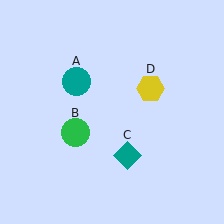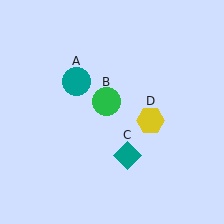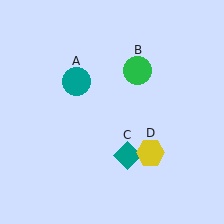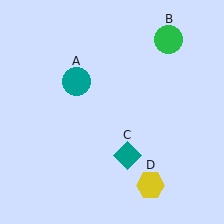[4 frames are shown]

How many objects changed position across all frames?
2 objects changed position: green circle (object B), yellow hexagon (object D).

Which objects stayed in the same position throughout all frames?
Teal circle (object A) and teal diamond (object C) remained stationary.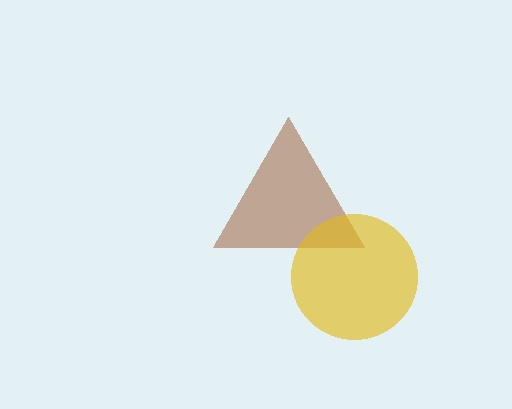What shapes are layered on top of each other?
The layered shapes are: a brown triangle, a yellow circle.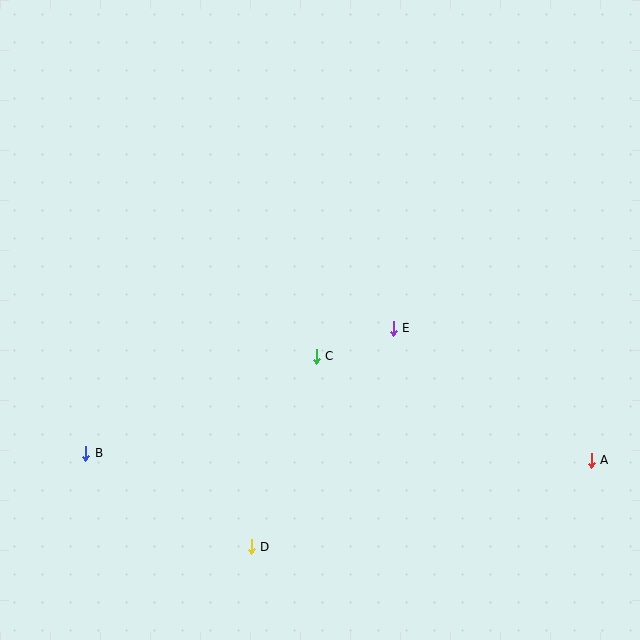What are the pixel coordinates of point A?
Point A is at (591, 460).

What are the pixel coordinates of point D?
Point D is at (251, 547).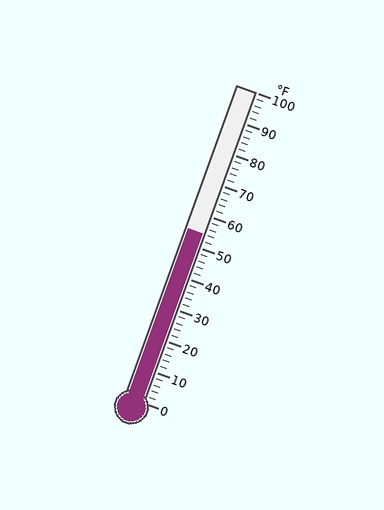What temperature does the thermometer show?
The thermometer shows approximately 54°F.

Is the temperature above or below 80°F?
The temperature is below 80°F.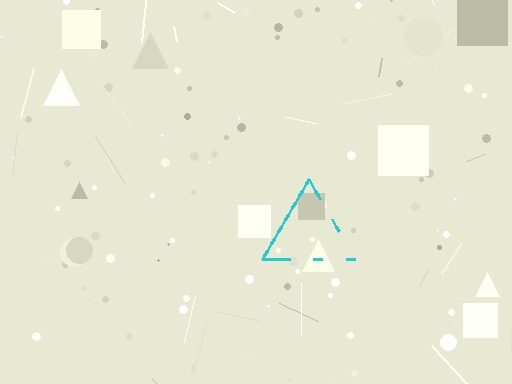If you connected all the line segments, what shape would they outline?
They would outline a triangle.